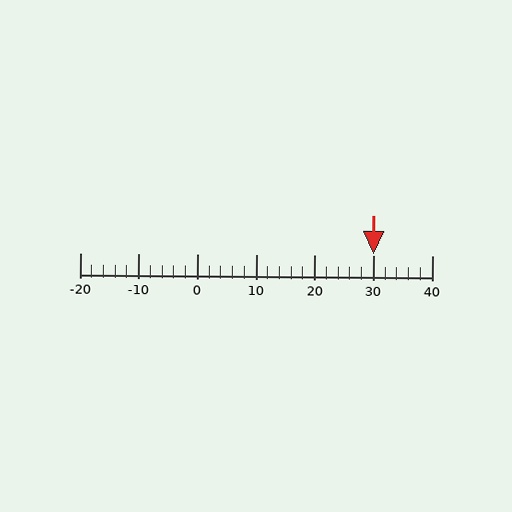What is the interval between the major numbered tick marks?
The major tick marks are spaced 10 units apart.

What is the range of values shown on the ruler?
The ruler shows values from -20 to 40.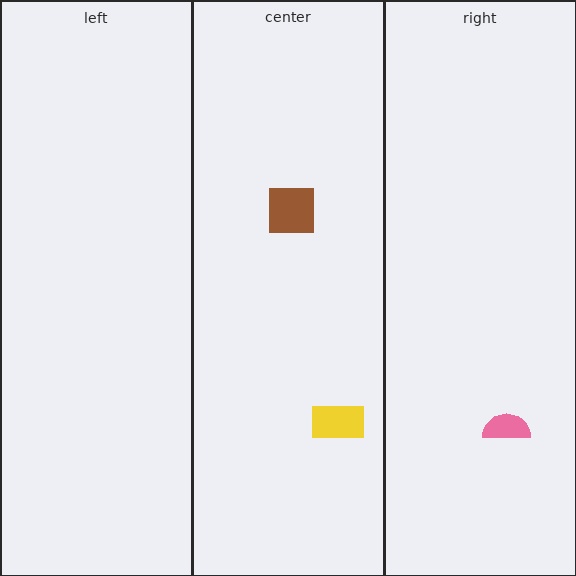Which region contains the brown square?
The center region.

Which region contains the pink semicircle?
The right region.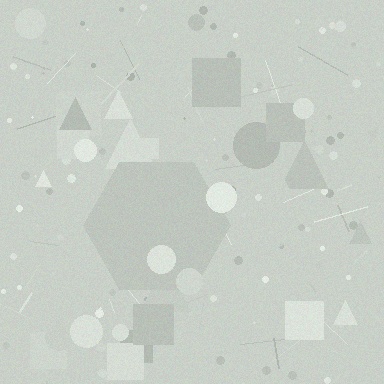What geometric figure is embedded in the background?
A hexagon is embedded in the background.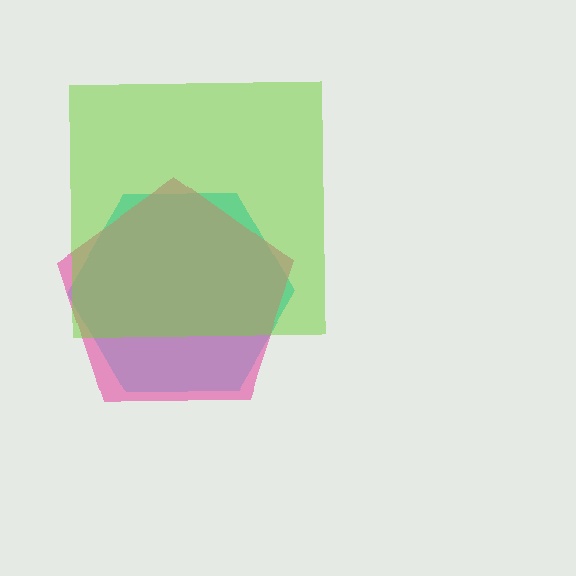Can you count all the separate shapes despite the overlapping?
Yes, there are 3 separate shapes.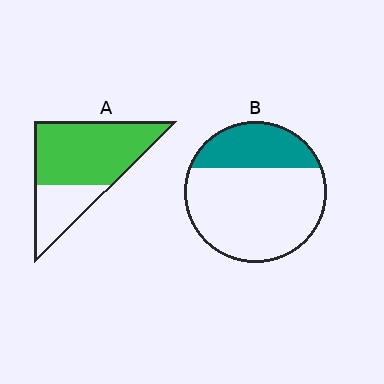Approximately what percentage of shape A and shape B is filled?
A is approximately 70% and B is approximately 30%.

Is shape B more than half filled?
No.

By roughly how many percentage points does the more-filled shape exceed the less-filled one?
By roughly 40 percentage points (A over B).